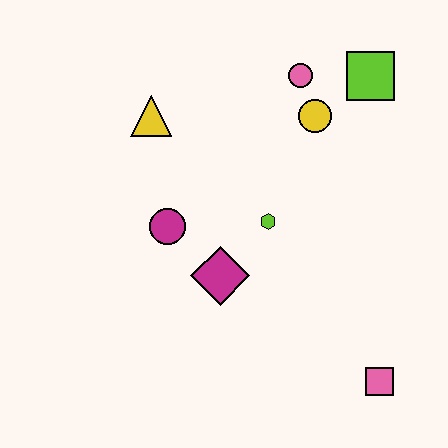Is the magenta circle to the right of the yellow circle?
No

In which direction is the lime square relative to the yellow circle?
The lime square is to the right of the yellow circle.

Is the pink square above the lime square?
No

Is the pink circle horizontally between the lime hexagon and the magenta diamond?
No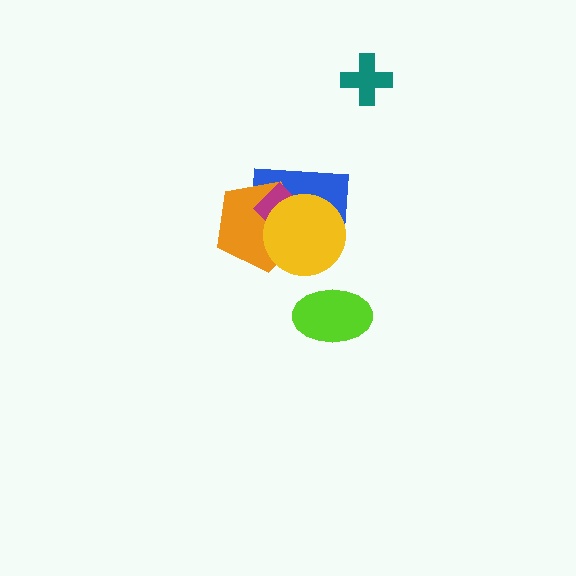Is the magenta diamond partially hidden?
Yes, it is partially covered by another shape.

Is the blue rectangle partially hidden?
Yes, it is partially covered by another shape.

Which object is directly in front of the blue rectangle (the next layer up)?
The orange pentagon is directly in front of the blue rectangle.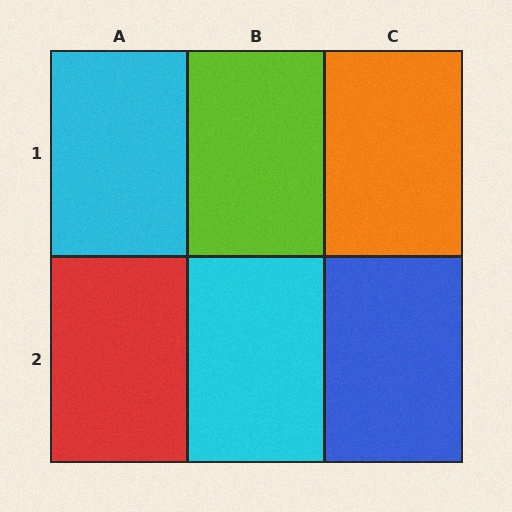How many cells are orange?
1 cell is orange.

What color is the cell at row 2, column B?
Cyan.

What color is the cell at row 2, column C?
Blue.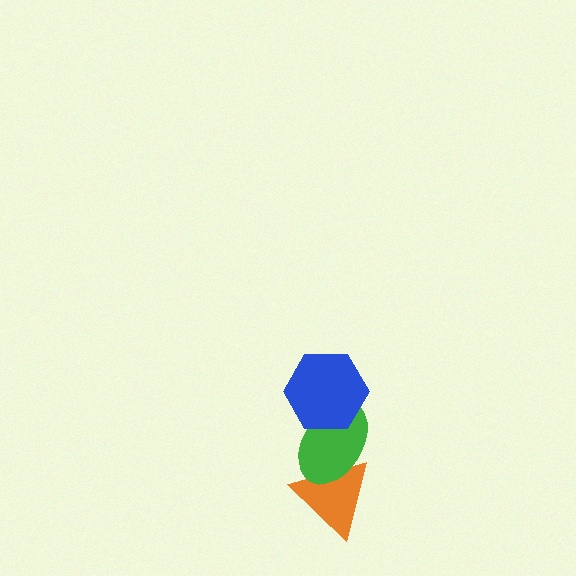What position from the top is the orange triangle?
The orange triangle is 3rd from the top.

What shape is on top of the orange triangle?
The green ellipse is on top of the orange triangle.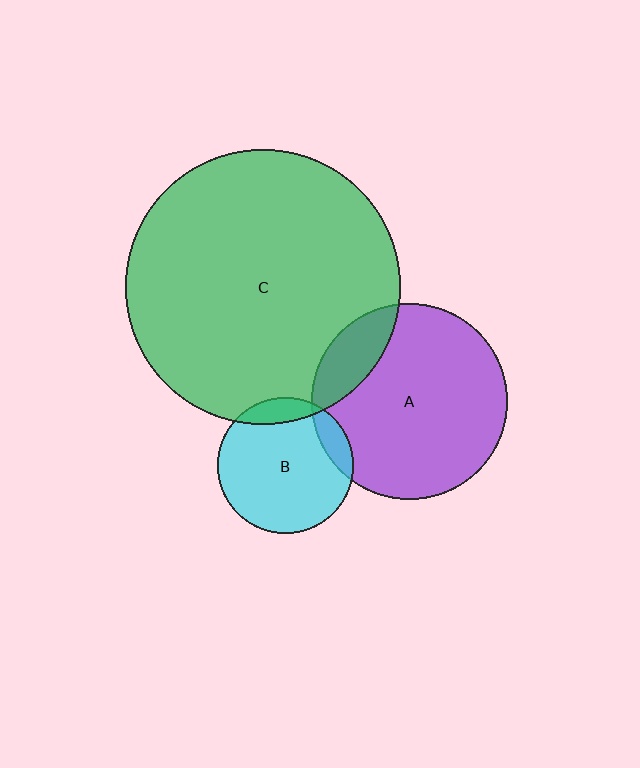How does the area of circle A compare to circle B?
Approximately 2.1 times.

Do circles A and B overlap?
Yes.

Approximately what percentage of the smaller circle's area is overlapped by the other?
Approximately 10%.